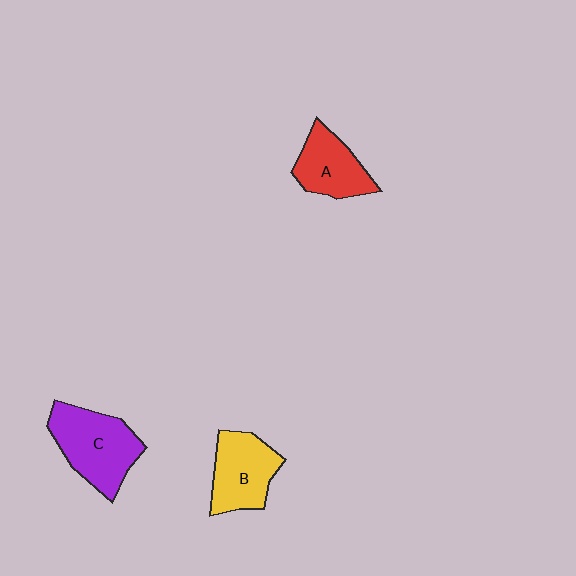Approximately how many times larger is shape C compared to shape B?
Approximately 1.2 times.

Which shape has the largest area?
Shape C (purple).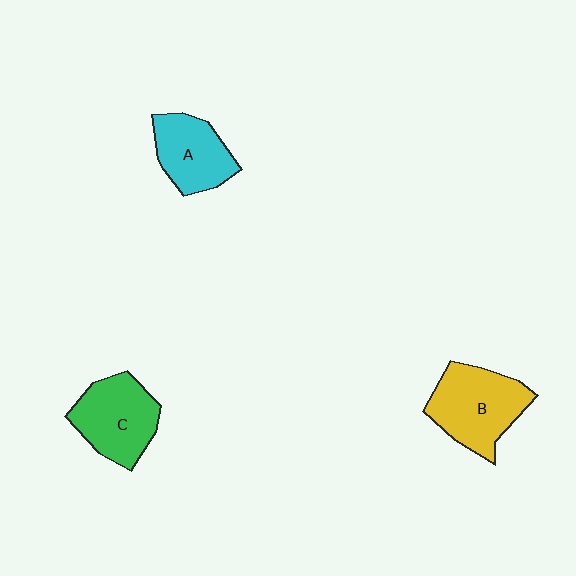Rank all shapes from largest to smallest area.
From largest to smallest: B (yellow), C (green), A (cyan).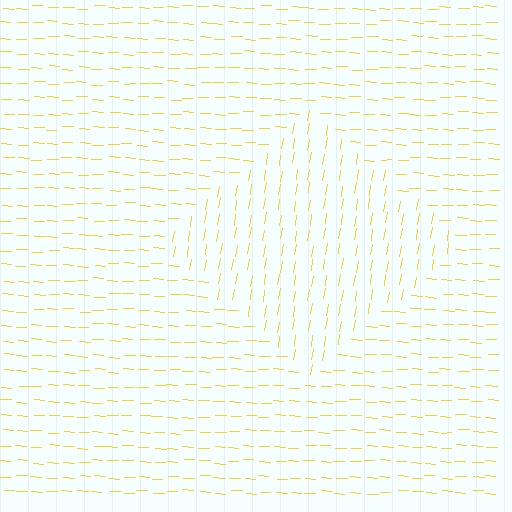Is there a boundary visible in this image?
Yes, there is a texture boundary formed by a change in line orientation.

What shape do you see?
I see a diamond.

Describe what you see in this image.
The image is filled with small yellow line segments. A diamond region in the image has lines oriented differently from the surrounding lines, creating a visible texture boundary.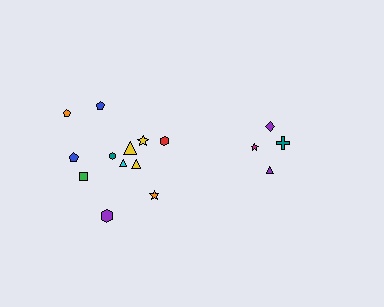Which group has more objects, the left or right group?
The left group.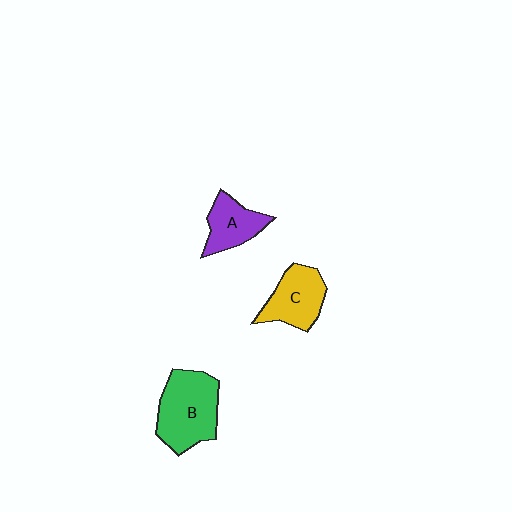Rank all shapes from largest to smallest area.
From largest to smallest: B (green), C (yellow), A (purple).